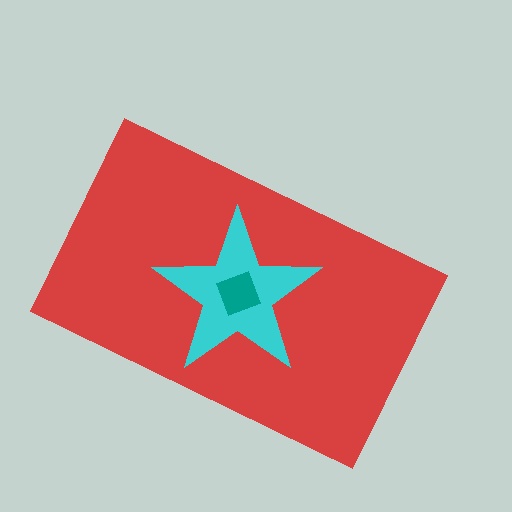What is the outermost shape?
The red rectangle.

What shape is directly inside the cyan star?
The teal square.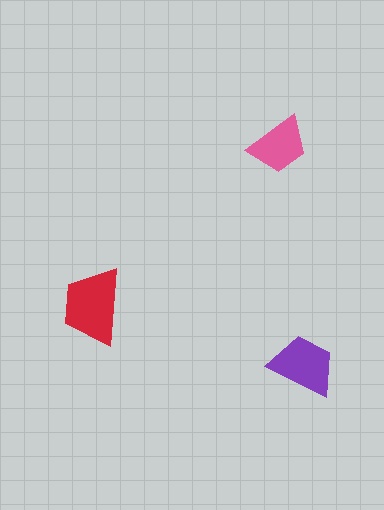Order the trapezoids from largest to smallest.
the red one, the purple one, the pink one.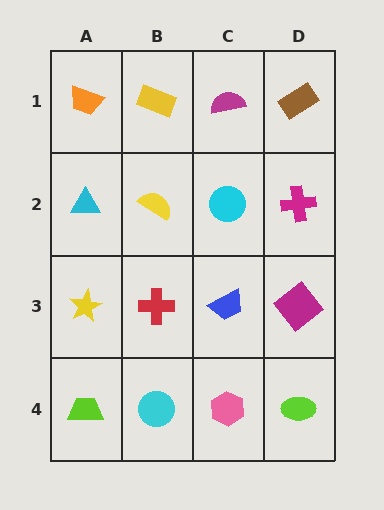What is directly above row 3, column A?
A cyan triangle.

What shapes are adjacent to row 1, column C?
A cyan circle (row 2, column C), a yellow rectangle (row 1, column B), a brown rectangle (row 1, column D).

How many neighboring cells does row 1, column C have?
3.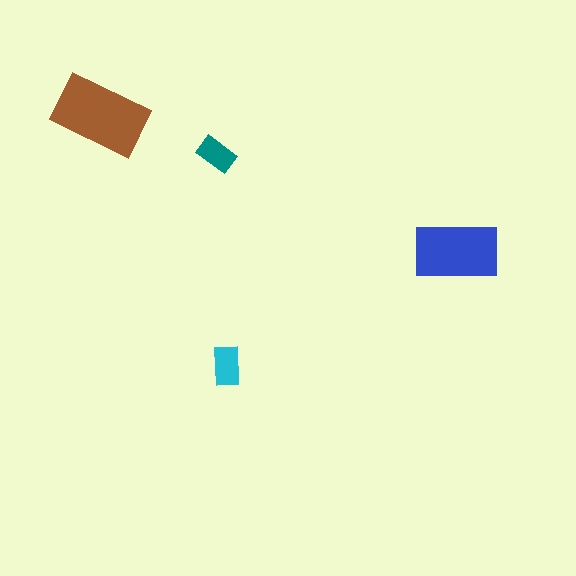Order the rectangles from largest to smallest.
the brown one, the blue one, the cyan one, the teal one.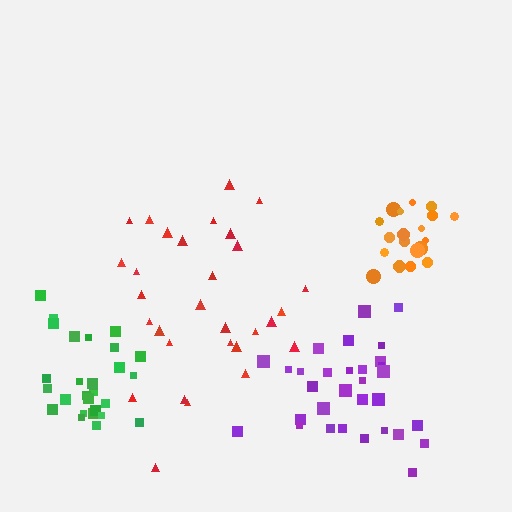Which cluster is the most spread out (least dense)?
Red.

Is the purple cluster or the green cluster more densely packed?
Green.